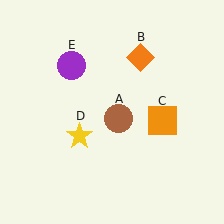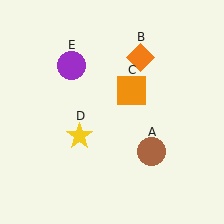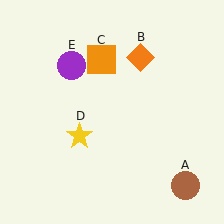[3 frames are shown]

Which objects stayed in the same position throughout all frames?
Orange diamond (object B) and yellow star (object D) and purple circle (object E) remained stationary.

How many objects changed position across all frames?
2 objects changed position: brown circle (object A), orange square (object C).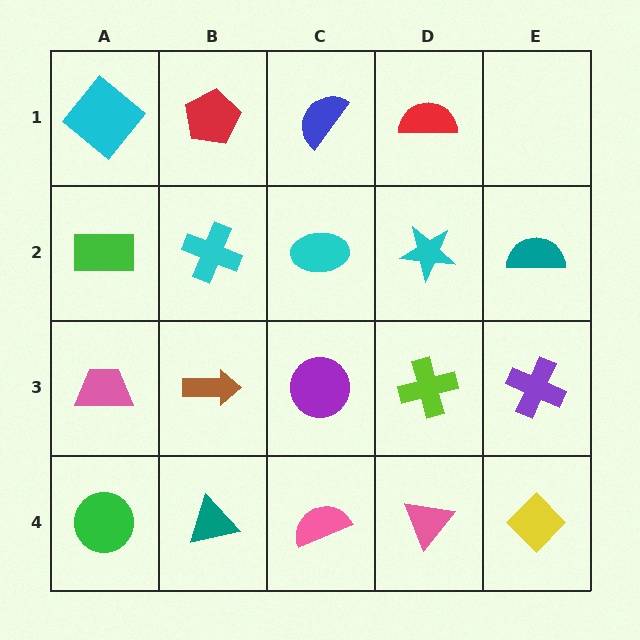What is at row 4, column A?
A green circle.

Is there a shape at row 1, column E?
No, that cell is empty.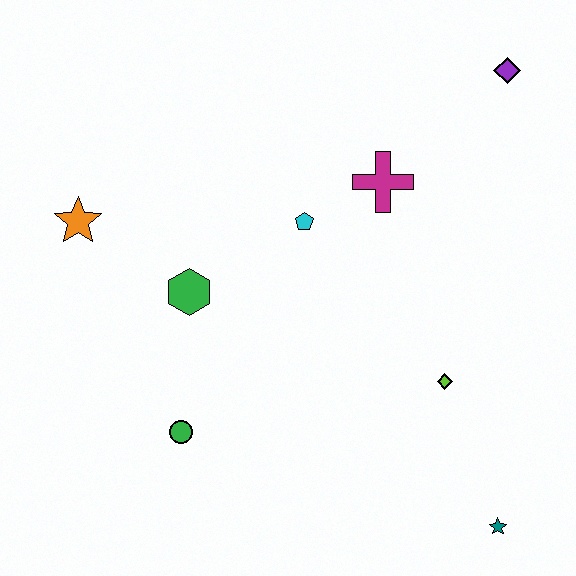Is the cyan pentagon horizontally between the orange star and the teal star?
Yes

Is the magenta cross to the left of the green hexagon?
No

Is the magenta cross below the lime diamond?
No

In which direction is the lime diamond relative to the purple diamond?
The lime diamond is below the purple diamond.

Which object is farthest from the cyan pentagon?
The teal star is farthest from the cyan pentagon.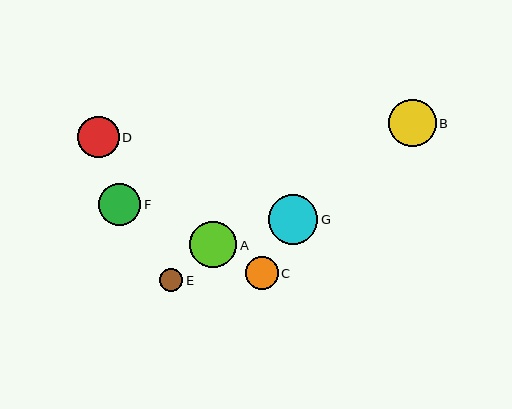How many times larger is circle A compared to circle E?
Circle A is approximately 2.0 times the size of circle E.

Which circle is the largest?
Circle G is the largest with a size of approximately 50 pixels.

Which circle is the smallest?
Circle E is the smallest with a size of approximately 24 pixels.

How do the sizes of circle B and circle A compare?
Circle B and circle A are approximately the same size.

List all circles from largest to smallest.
From largest to smallest: G, B, A, F, D, C, E.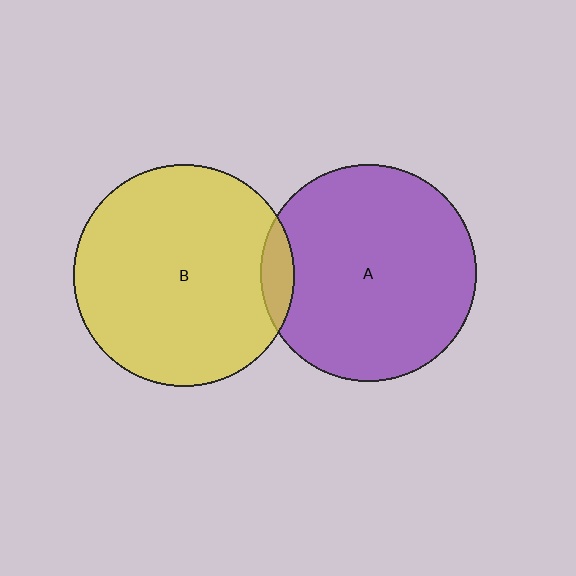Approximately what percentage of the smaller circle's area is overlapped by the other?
Approximately 10%.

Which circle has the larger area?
Circle B (yellow).